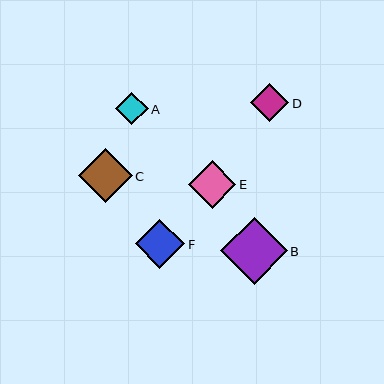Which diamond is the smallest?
Diamond A is the smallest with a size of approximately 32 pixels.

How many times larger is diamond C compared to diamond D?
Diamond C is approximately 1.4 times the size of diamond D.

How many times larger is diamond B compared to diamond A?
Diamond B is approximately 2.0 times the size of diamond A.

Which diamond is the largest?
Diamond B is the largest with a size of approximately 67 pixels.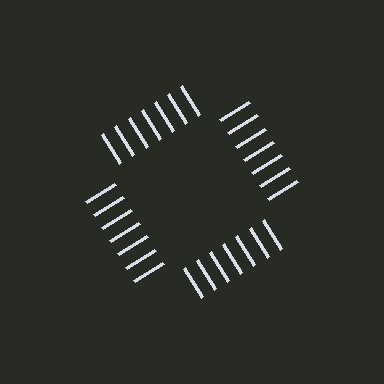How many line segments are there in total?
28 — 7 along each of the 4 edges.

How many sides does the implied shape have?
4 sides — the line-ends trace a square.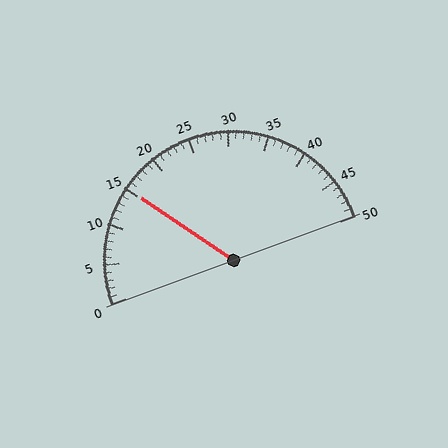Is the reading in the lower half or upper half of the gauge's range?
The reading is in the lower half of the range (0 to 50).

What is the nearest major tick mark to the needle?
The nearest major tick mark is 15.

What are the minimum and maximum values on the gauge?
The gauge ranges from 0 to 50.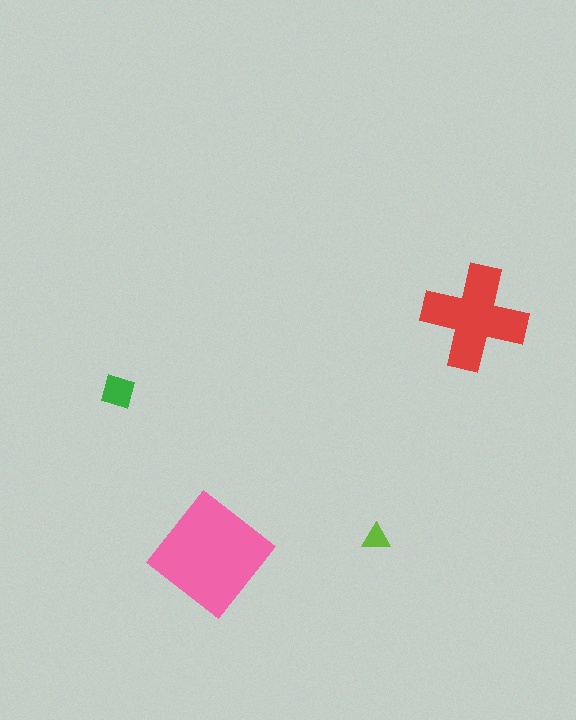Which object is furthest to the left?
The green square is leftmost.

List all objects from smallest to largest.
The lime triangle, the green square, the red cross, the pink diamond.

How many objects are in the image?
There are 4 objects in the image.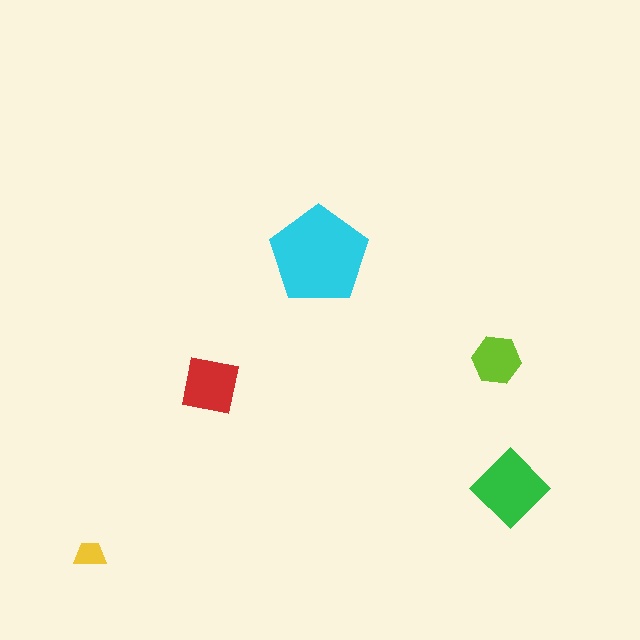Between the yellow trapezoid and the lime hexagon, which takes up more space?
The lime hexagon.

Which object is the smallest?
The yellow trapezoid.